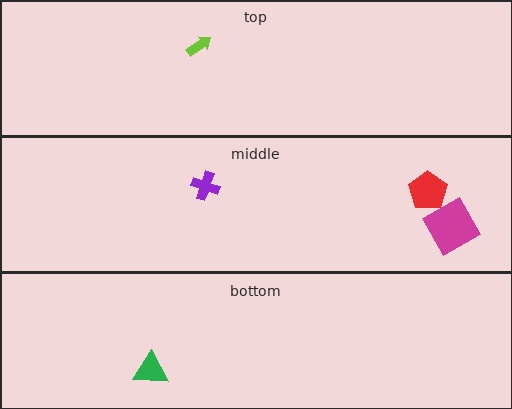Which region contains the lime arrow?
The top region.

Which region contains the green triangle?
The bottom region.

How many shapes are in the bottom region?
1.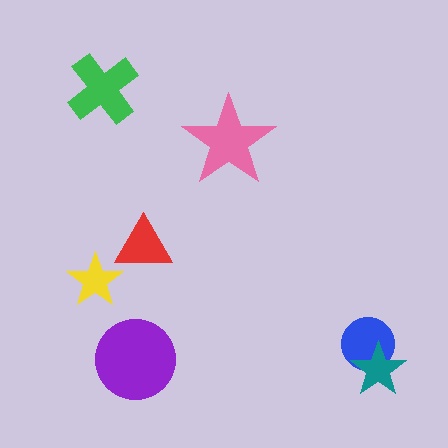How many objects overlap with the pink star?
0 objects overlap with the pink star.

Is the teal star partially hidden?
No, no other shape covers it.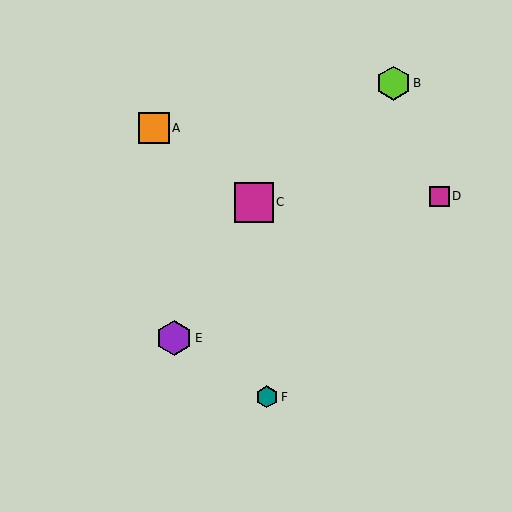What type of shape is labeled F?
Shape F is a teal hexagon.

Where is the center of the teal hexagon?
The center of the teal hexagon is at (267, 397).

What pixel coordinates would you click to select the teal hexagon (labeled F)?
Click at (267, 397) to select the teal hexagon F.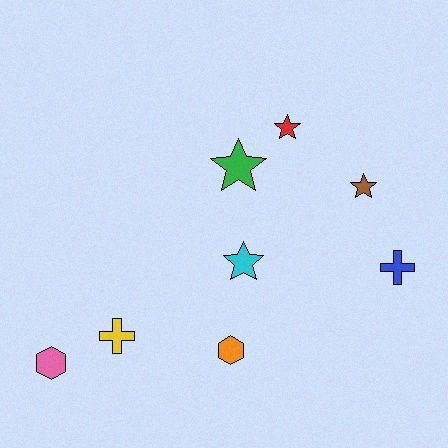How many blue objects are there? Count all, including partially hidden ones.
There is 1 blue object.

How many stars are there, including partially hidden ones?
There are 4 stars.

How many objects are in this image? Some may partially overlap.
There are 8 objects.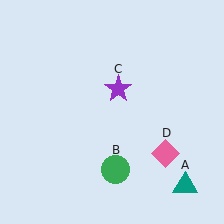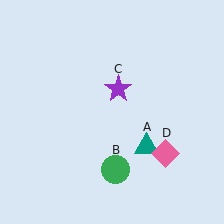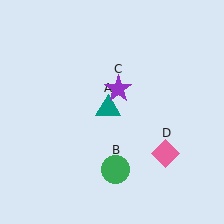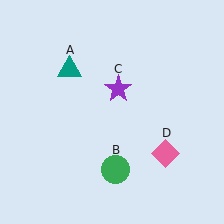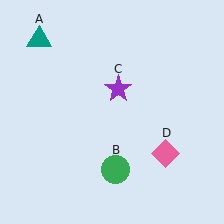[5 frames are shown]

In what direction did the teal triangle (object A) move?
The teal triangle (object A) moved up and to the left.